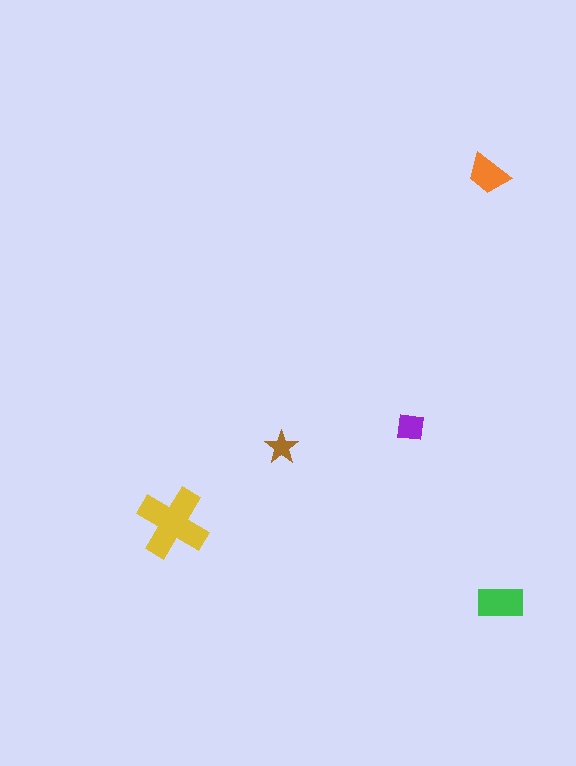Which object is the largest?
The yellow cross.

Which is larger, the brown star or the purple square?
The purple square.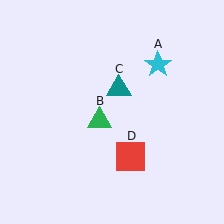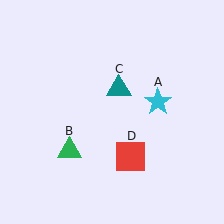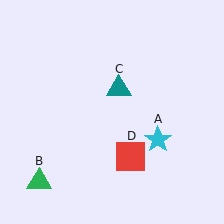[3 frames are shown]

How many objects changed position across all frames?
2 objects changed position: cyan star (object A), green triangle (object B).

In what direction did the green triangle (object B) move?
The green triangle (object B) moved down and to the left.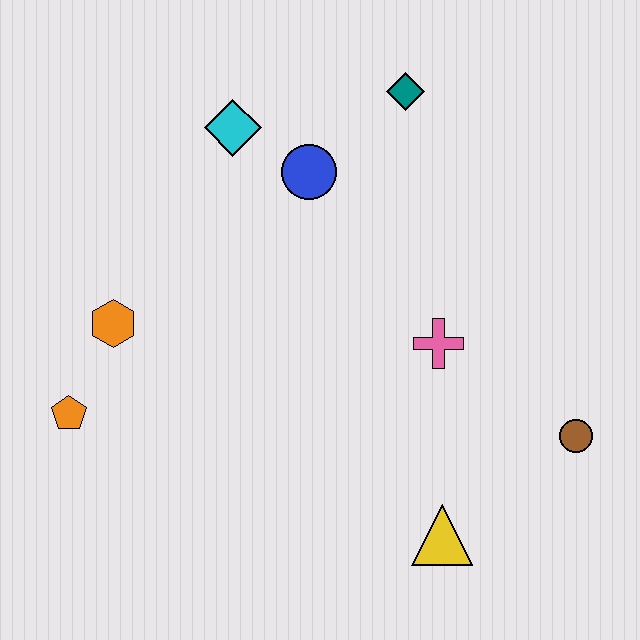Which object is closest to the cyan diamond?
The blue circle is closest to the cyan diamond.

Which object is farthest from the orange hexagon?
The brown circle is farthest from the orange hexagon.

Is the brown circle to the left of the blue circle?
No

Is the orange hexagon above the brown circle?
Yes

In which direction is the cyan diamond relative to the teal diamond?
The cyan diamond is to the left of the teal diamond.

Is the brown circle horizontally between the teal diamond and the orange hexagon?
No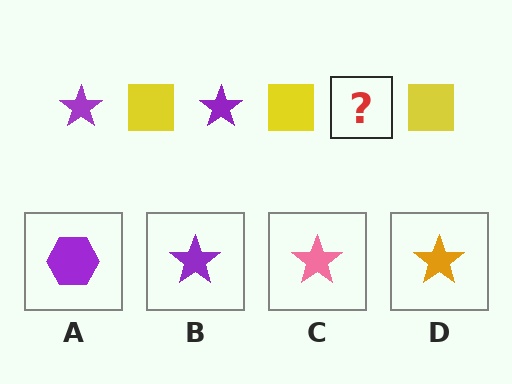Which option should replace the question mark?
Option B.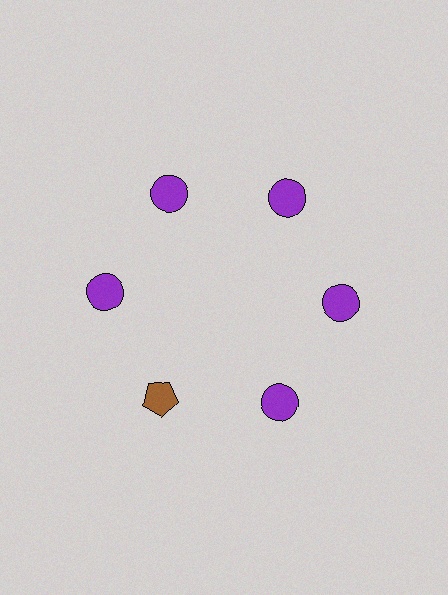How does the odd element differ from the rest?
It differs in both color (brown instead of purple) and shape (pentagon instead of circle).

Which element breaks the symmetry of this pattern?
The brown pentagon at roughly the 7 o'clock position breaks the symmetry. All other shapes are purple circles.